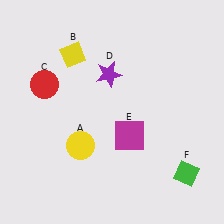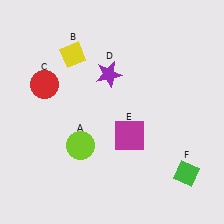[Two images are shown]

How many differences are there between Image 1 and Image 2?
There is 1 difference between the two images.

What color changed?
The circle (A) changed from yellow in Image 1 to lime in Image 2.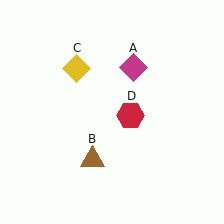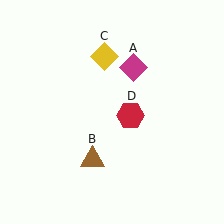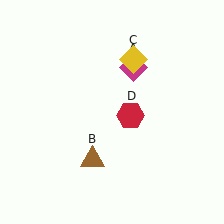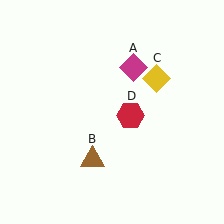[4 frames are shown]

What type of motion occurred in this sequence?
The yellow diamond (object C) rotated clockwise around the center of the scene.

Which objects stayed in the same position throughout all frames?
Magenta diamond (object A) and brown triangle (object B) and red hexagon (object D) remained stationary.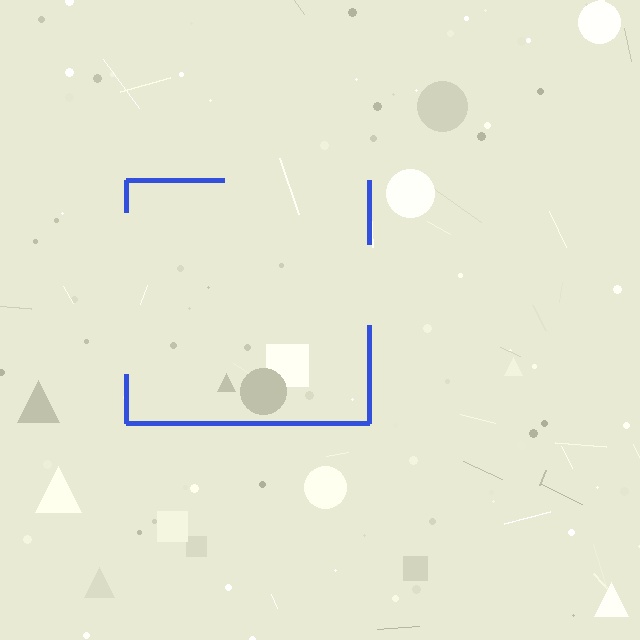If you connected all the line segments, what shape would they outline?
They would outline a square.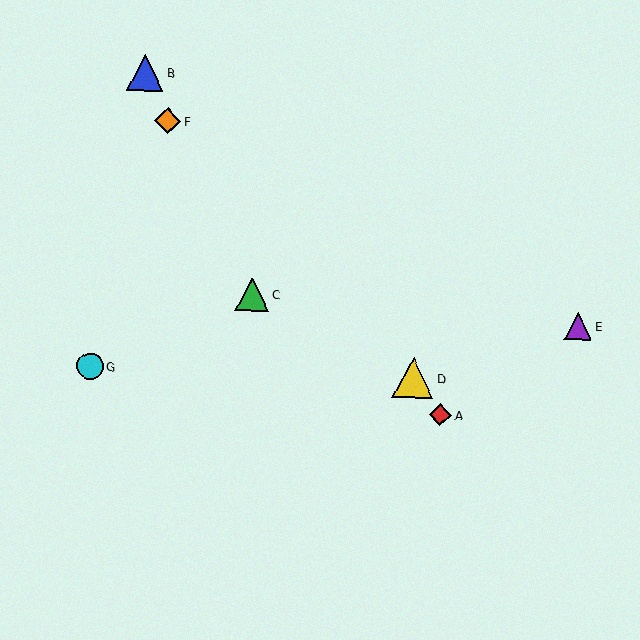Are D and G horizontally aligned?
Yes, both are at y≈378.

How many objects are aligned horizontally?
2 objects (D, G) are aligned horizontally.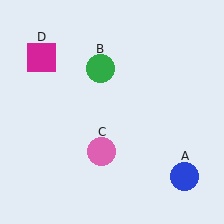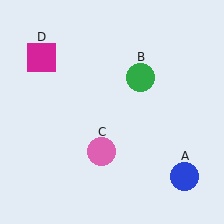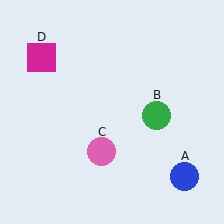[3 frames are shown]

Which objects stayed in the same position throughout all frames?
Blue circle (object A) and pink circle (object C) and magenta square (object D) remained stationary.